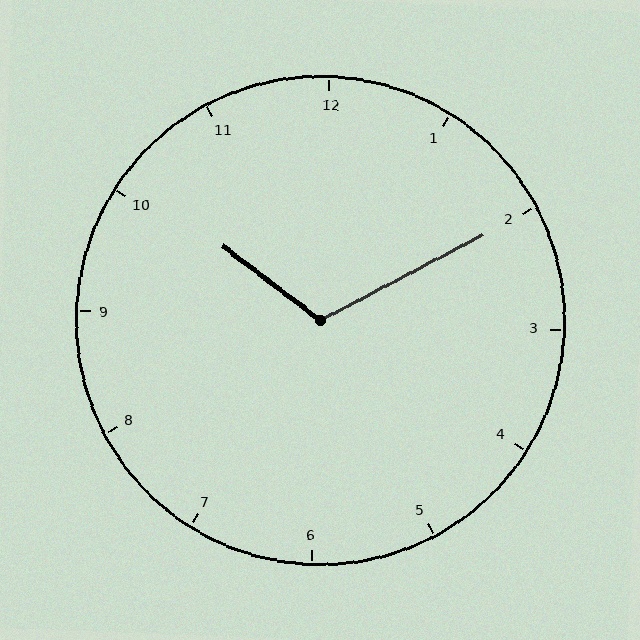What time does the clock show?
10:10.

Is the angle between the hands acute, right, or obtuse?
It is obtuse.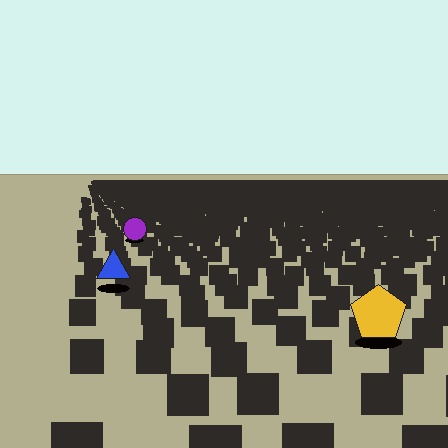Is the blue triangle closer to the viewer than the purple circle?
Yes. The blue triangle is closer — you can tell from the texture gradient: the ground texture is coarser near it.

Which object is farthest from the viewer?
The purple circle is farthest from the viewer. It appears smaller and the ground texture around it is denser.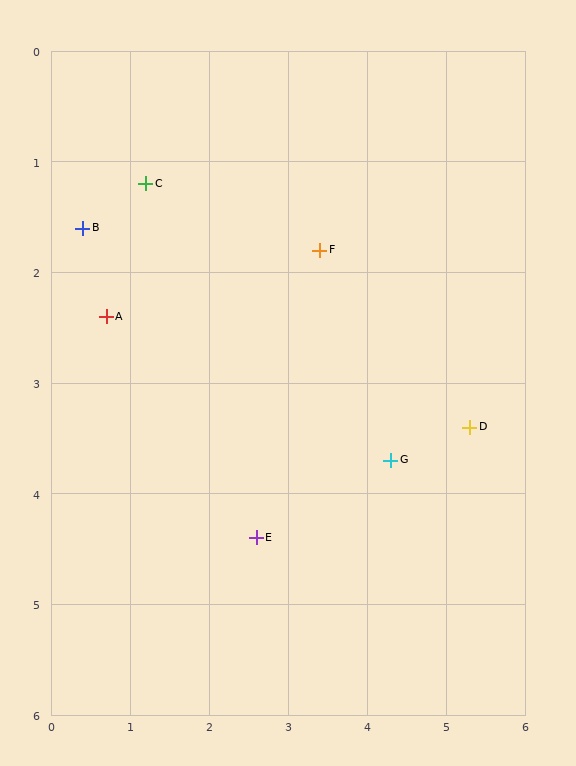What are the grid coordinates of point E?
Point E is at approximately (2.6, 4.4).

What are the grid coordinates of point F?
Point F is at approximately (3.4, 1.8).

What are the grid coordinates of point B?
Point B is at approximately (0.4, 1.6).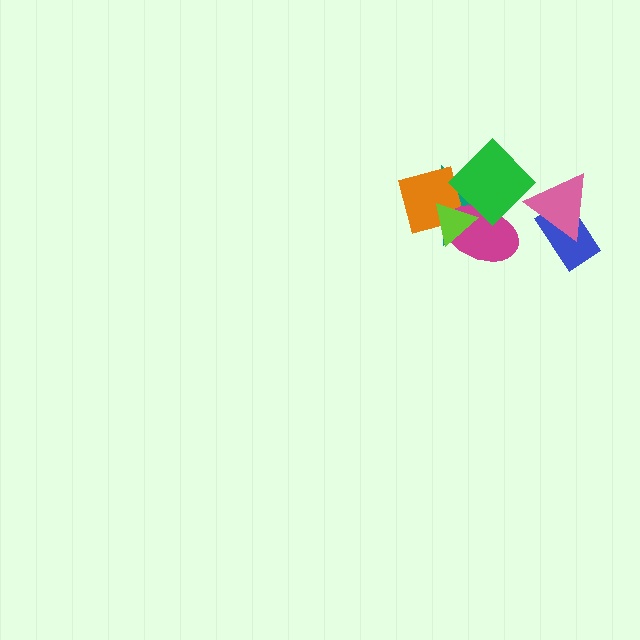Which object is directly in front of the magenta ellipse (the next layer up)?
The green diamond is directly in front of the magenta ellipse.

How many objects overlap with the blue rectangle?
1 object overlaps with the blue rectangle.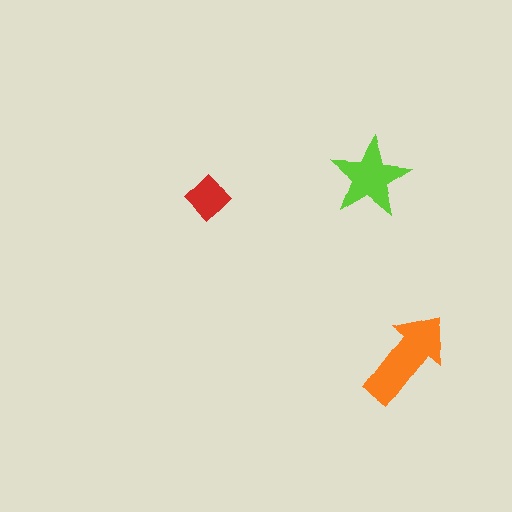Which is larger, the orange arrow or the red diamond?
The orange arrow.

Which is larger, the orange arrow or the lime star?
The orange arrow.